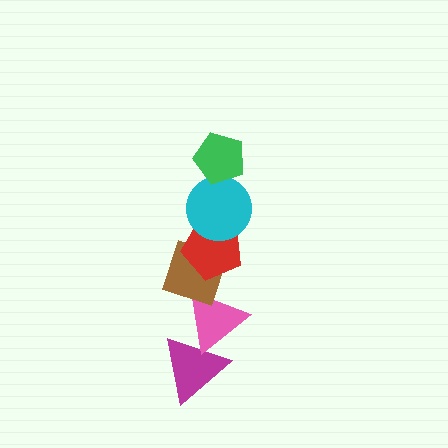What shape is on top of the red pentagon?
The cyan circle is on top of the red pentagon.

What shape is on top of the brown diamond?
The red pentagon is on top of the brown diamond.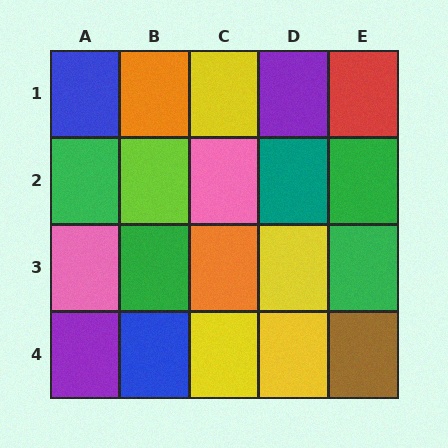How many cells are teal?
1 cell is teal.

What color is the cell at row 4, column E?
Brown.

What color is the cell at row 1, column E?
Red.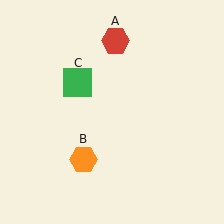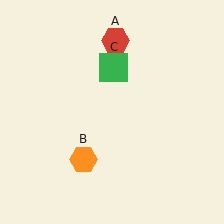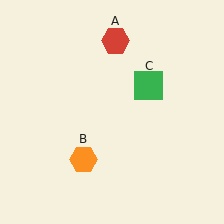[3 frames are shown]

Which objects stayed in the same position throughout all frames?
Red hexagon (object A) and orange hexagon (object B) remained stationary.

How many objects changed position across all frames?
1 object changed position: green square (object C).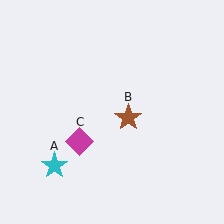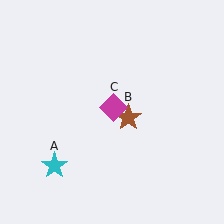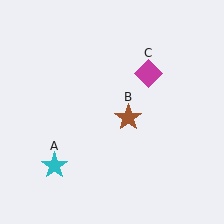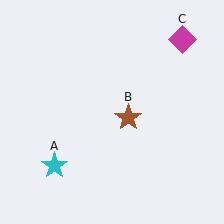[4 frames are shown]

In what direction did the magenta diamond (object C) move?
The magenta diamond (object C) moved up and to the right.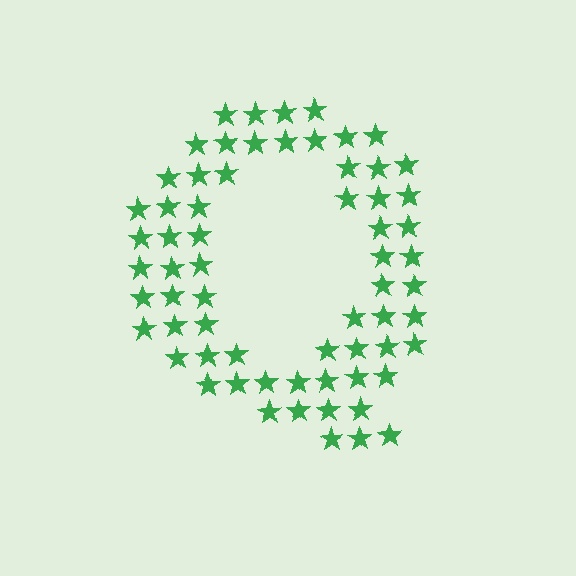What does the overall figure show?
The overall figure shows the letter Q.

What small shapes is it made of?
It is made of small stars.